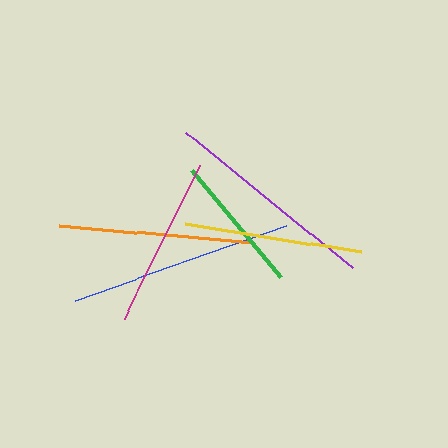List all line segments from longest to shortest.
From longest to shortest: blue, purple, orange, yellow, magenta, green.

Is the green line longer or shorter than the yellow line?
The yellow line is longer than the green line.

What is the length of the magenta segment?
The magenta segment is approximately 171 pixels long.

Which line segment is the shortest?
The green line is the shortest at approximately 140 pixels.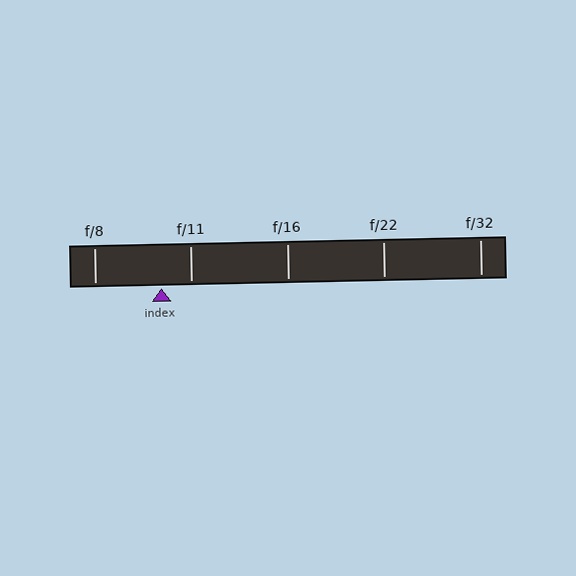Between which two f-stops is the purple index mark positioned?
The index mark is between f/8 and f/11.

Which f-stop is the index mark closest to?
The index mark is closest to f/11.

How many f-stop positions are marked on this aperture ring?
There are 5 f-stop positions marked.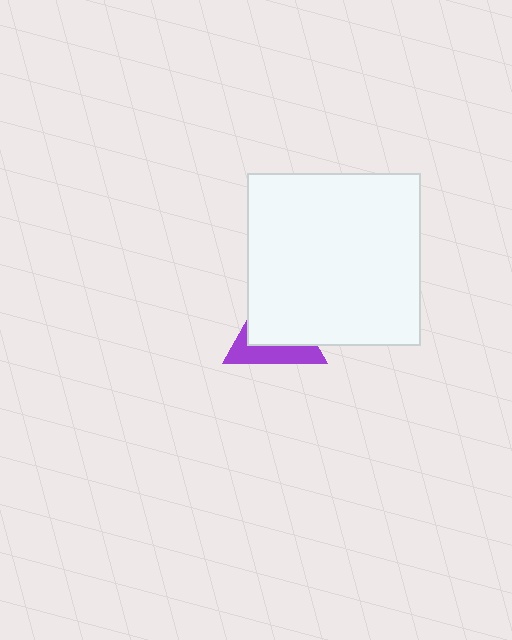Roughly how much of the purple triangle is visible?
A small part of it is visible (roughly 39%).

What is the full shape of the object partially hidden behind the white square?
The partially hidden object is a purple triangle.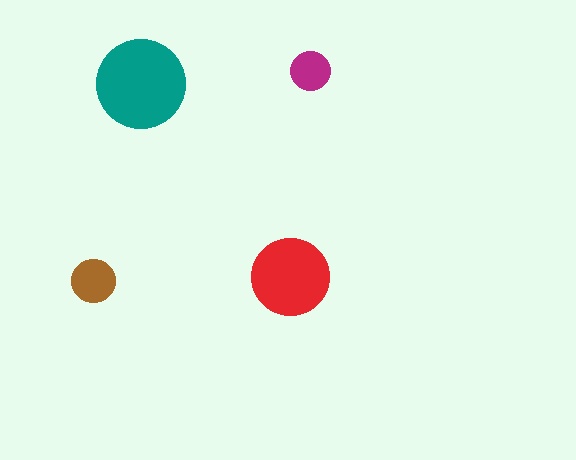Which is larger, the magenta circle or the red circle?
The red one.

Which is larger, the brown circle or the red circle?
The red one.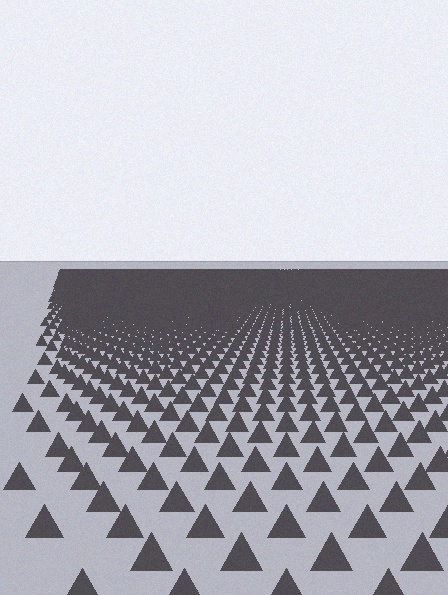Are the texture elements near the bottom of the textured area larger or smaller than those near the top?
Larger. Near the bottom, elements are closer to the viewer and appear at a bigger on-screen size.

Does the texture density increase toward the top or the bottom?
Density increases toward the top.